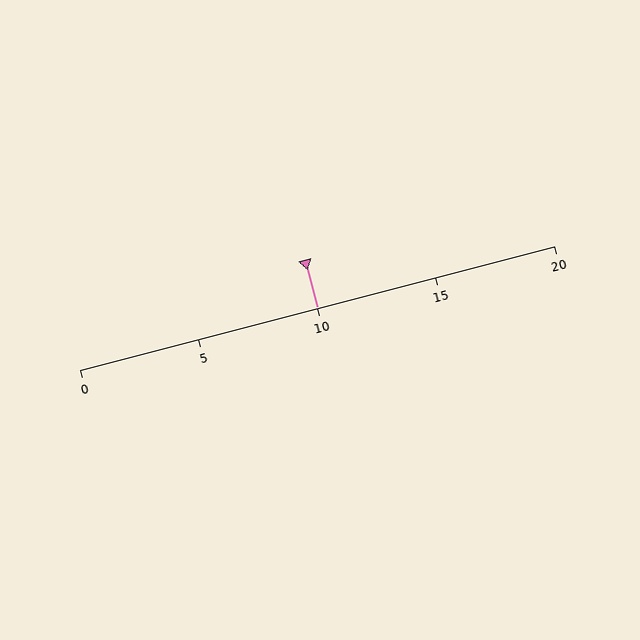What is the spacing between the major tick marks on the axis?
The major ticks are spaced 5 apart.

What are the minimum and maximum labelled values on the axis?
The axis runs from 0 to 20.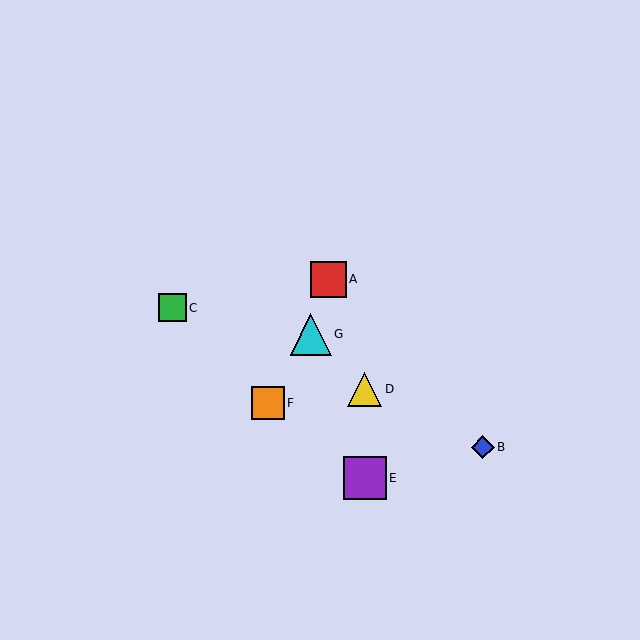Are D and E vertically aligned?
Yes, both are at x≈365.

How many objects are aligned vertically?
2 objects (D, E) are aligned vertically.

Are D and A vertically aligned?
No, D is at x≈365 and A is at x≈328.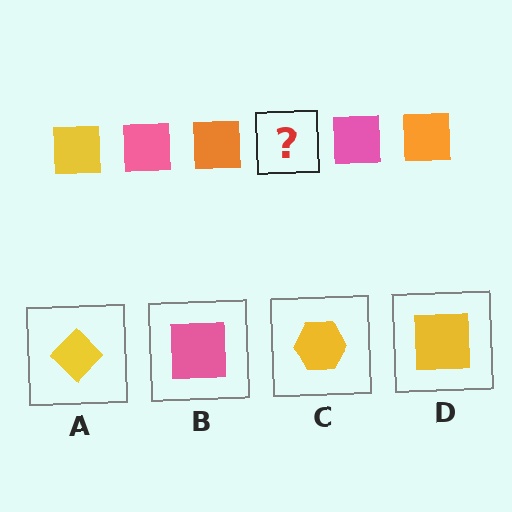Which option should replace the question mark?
Option D.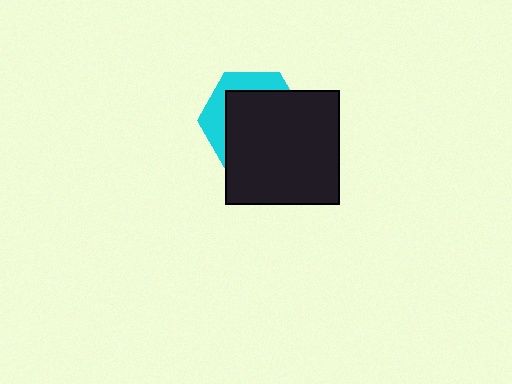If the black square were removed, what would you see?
You would see the complete cyan hexagon.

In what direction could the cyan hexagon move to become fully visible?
The cyan hexagon could move toward the upper-left. That would shift it out from behind the black square entirely.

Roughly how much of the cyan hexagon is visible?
A small part of it is visible (roughly 31%).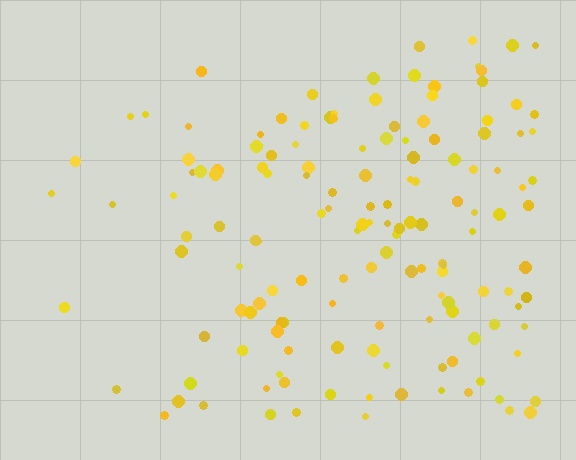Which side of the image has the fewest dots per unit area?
The left.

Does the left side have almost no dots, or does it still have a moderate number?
Still a moderate number, just noticeably fewer than the right.